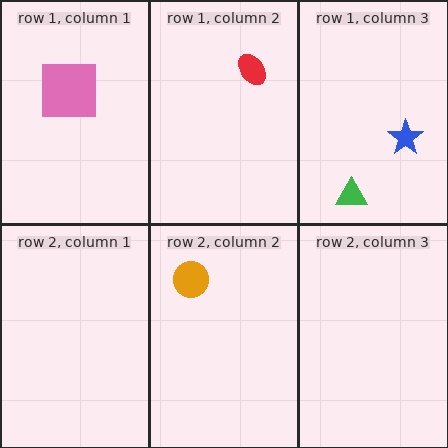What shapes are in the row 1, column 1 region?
The pink square.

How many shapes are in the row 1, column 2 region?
1.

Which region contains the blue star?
The row 1, column 3 region.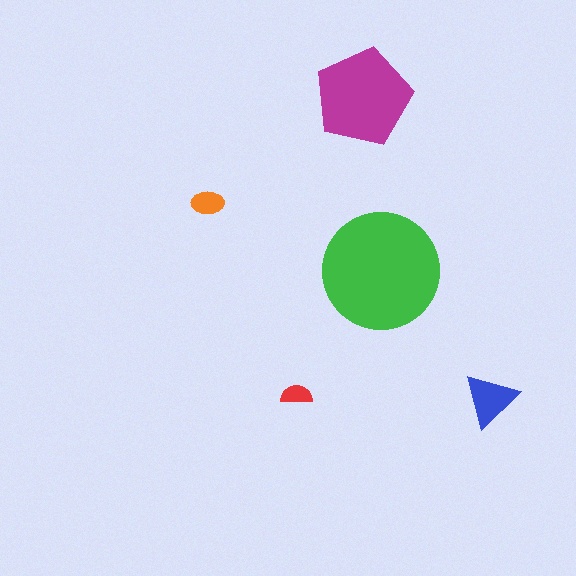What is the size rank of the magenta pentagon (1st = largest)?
2nd.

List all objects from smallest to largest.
The red semicircle, the orange ellipse, the blue triangle, the magenta pentagon, the green circle.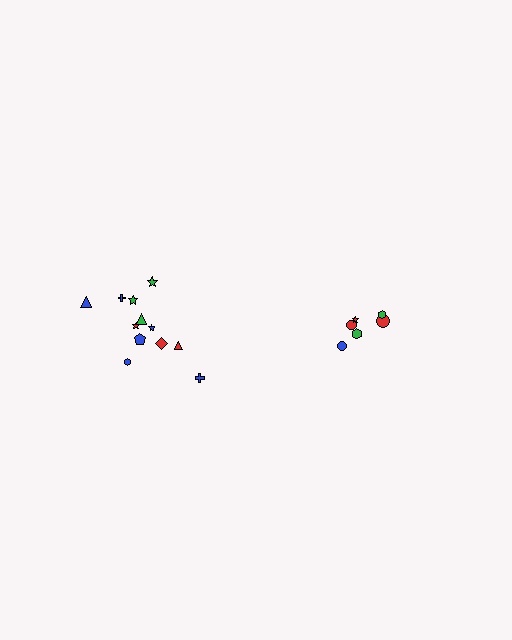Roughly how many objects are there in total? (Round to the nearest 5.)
Roughly 20 objects in total.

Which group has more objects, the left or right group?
The left group.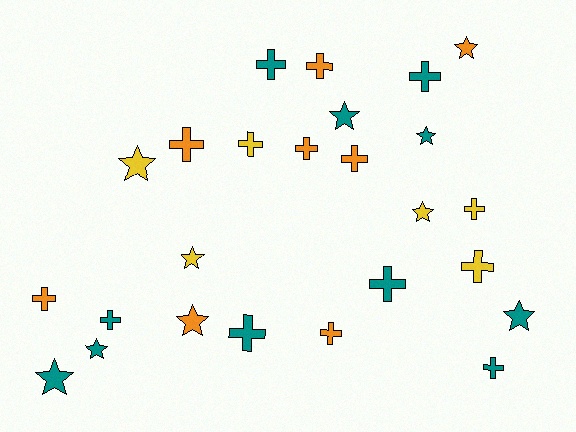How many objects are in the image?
There are 25 objects.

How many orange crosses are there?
There are 6 orange crosses.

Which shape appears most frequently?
Cross, with 15 objects.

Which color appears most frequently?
Teal, with 11 objects.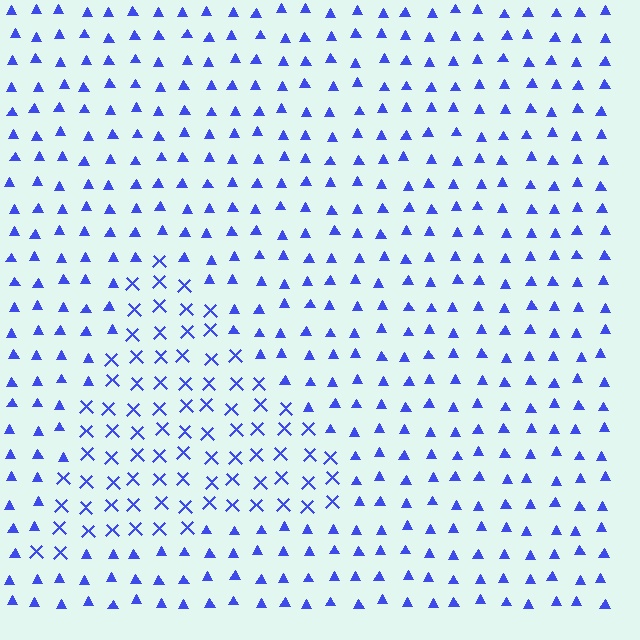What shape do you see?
I see a triangle.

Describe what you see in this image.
The image is filled with small blue elements arranged in a uniform grid. A triangle-shaped region contains X marks, while the surrounding area contains triangles. The boundary is defined purely by the change in element shape.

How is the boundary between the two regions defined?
The boundary is defined by a change in element shape: X marks inside vs. triangles outside. All elements share the same color and spacing.